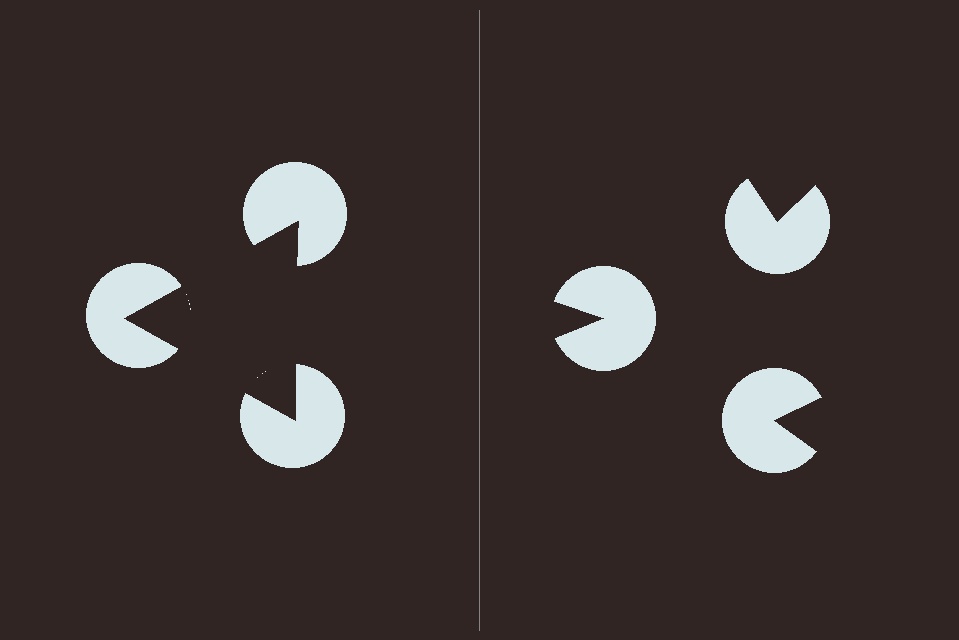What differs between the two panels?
The pac-man discs are positioned identically on both sides; only the wedge orientations differ. On the left they align to a triangle; on the right they are misaligned.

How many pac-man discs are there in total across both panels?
6 — 3 on each side.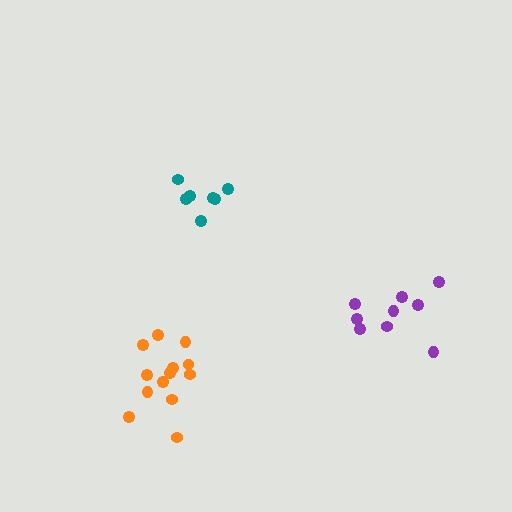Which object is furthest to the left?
The orange cluster is leftmost.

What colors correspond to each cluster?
The clusters are colored: purple, orange, teal.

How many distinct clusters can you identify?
There are 3 distinct clusters.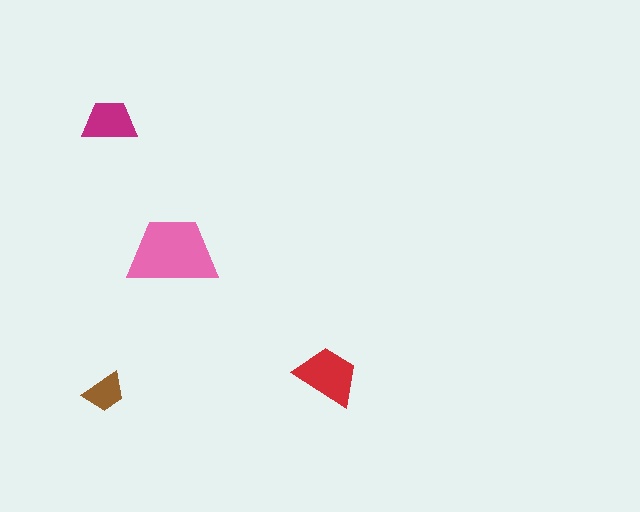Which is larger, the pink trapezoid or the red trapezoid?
The pink one.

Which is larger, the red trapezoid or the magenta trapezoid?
The red one.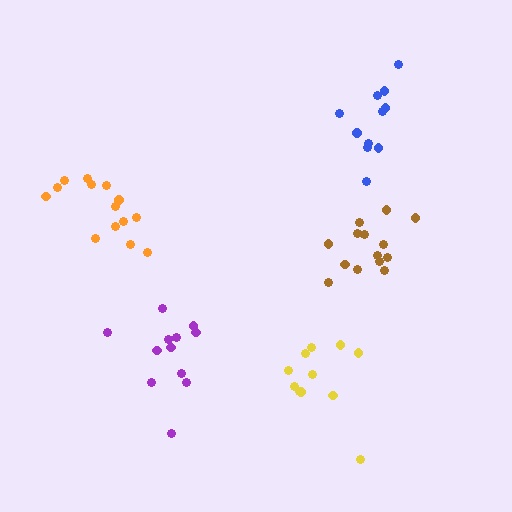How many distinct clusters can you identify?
There are 5 distinct clusters.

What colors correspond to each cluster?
The clusters are colored: blue, orange, purple, yellow, brown.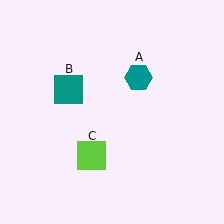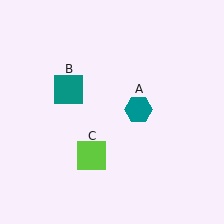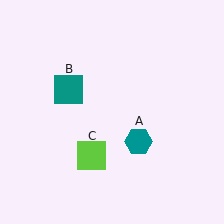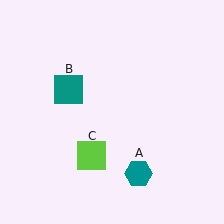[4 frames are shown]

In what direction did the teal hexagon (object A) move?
The teal hexagon (object A) moved down.